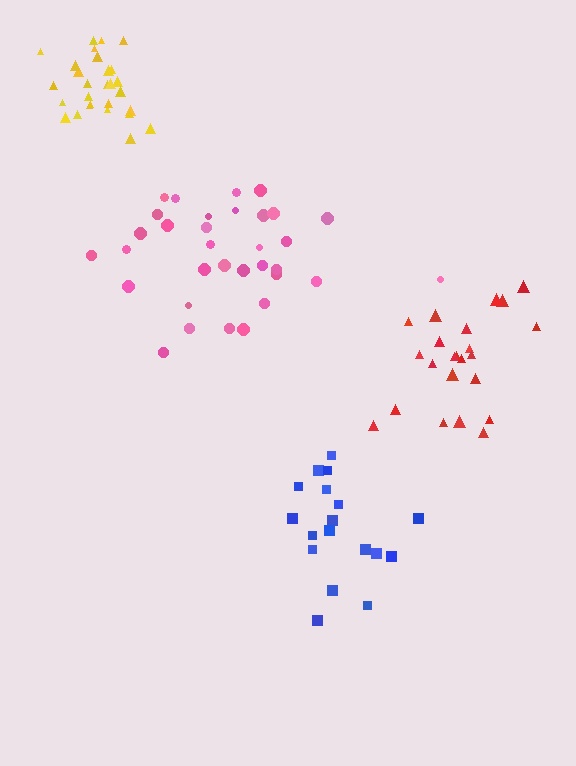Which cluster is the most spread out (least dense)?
Blue.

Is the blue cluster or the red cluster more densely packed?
Red.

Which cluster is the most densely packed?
Yellow.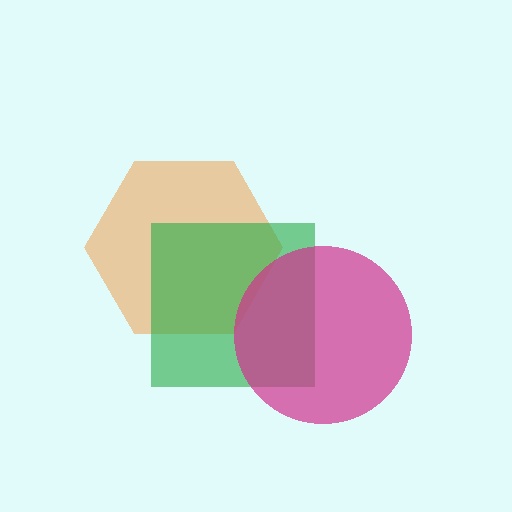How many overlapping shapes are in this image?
There are 3 overlapping shapes in the image.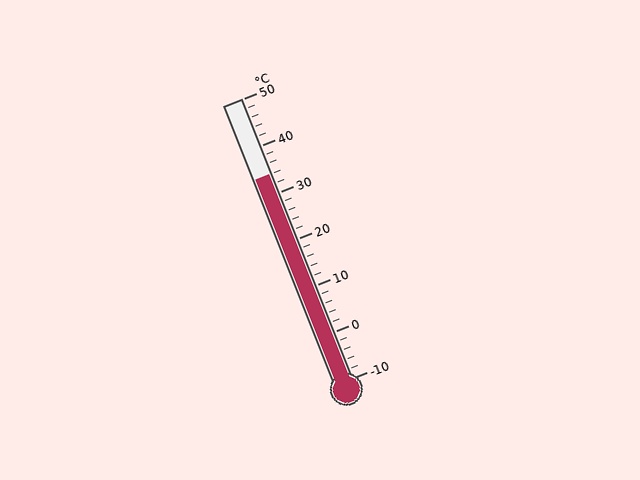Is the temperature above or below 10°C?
The temperature is above 10°C.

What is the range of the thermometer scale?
The thermometer scale ranges from -10°C to 50°C.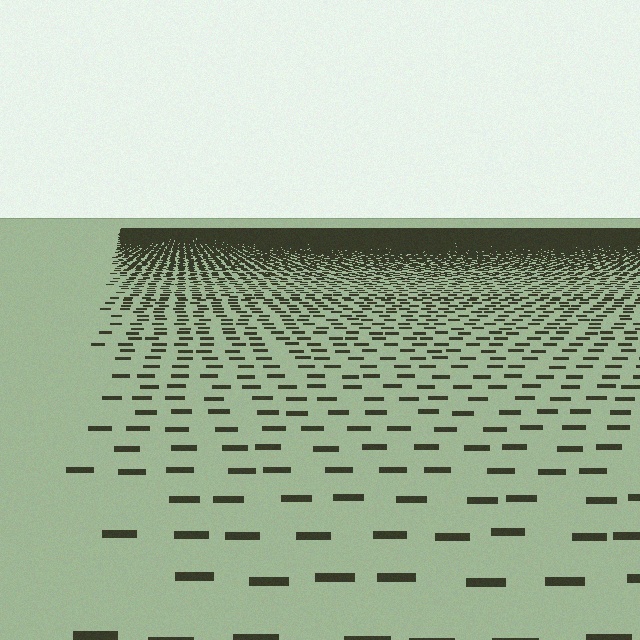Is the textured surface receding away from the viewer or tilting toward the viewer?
The surface is receding away from the viewer. Texture elements get smaller and denser toward the top.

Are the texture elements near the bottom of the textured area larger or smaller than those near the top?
Larger. Near the bottom, elements are closer to the viewer and appear at a bigger on-screen size.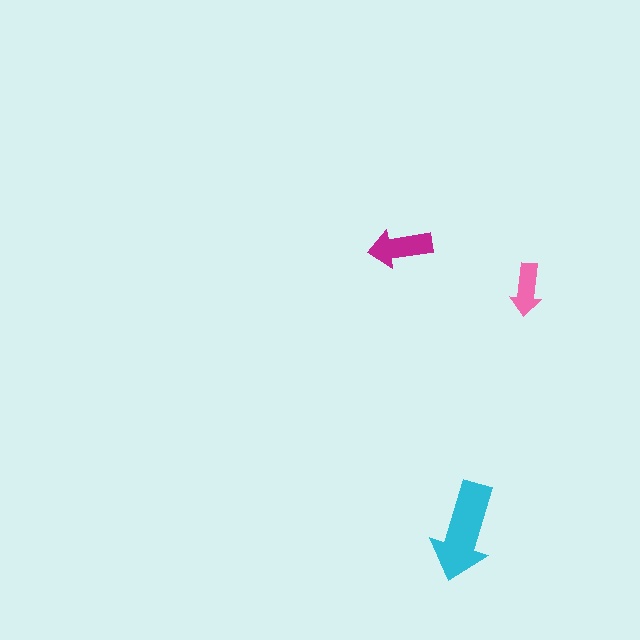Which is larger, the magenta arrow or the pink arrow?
The magenta one.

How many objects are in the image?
There are 3 objects in the image.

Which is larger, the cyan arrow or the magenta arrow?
The cyan one.